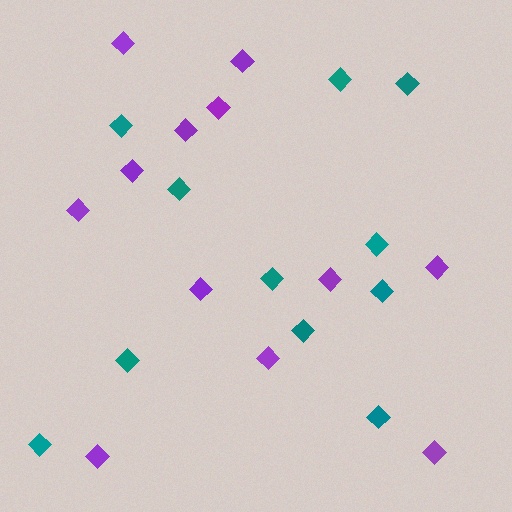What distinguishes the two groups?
There are 2 groups: one group of purple diamonds (12) and one group of teal diamonds (11).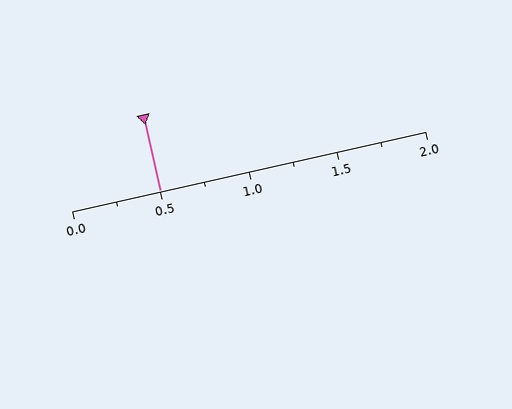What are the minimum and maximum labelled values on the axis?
The axis runs from 0.0 to 2.0.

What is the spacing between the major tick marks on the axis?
The major ticks are spaced 0.5 apart.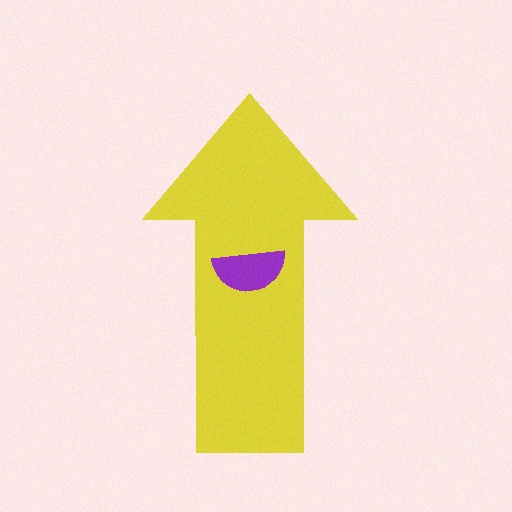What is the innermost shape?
The purple semicircle.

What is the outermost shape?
The yellow arrow.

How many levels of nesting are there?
2.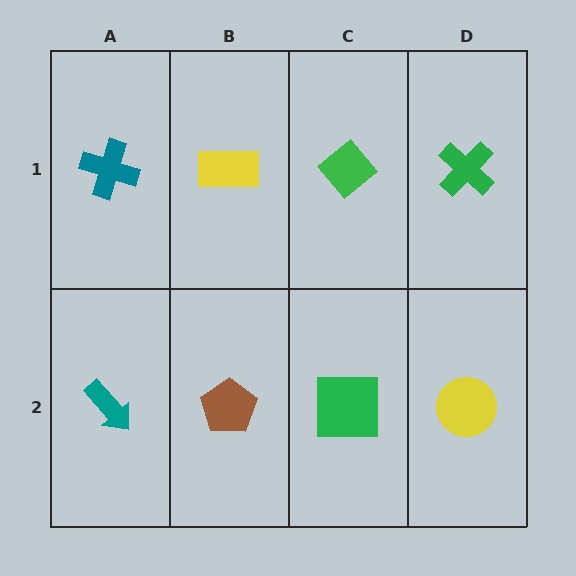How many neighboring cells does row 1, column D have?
2.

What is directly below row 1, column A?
A teal arrow.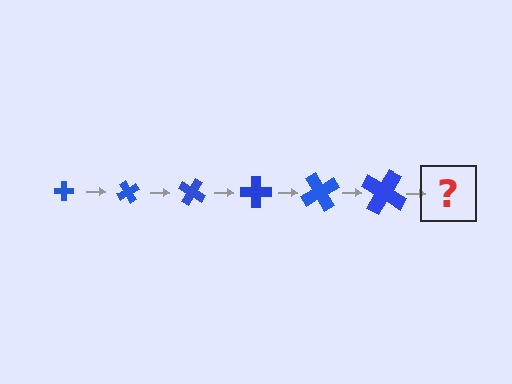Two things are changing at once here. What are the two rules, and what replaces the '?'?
The two rules are that the cross grows larger each step and it rotates 60 degrees each step. The '?' should be a cross, larger than the previous one and rotated 360 degrees from the start.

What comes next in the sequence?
The next element should be a cross, larger than the previous one and rotated 360 degrees from the start.